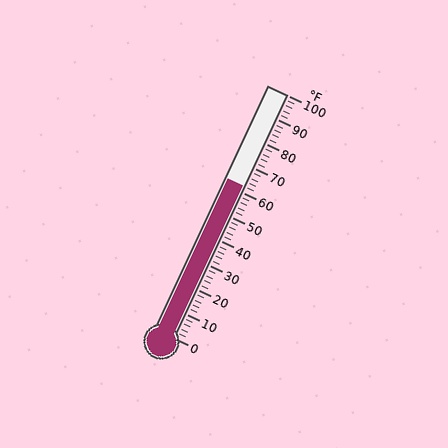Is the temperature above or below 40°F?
The temperature is above 40°F.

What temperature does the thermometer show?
The thermometer shows approximately 62°F.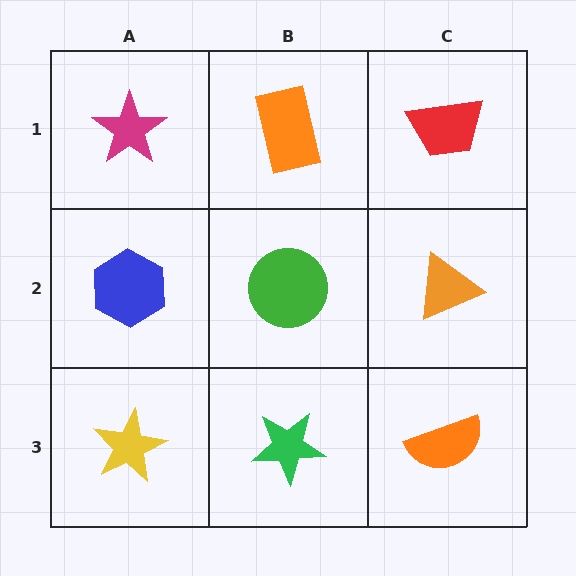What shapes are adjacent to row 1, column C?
An orange triangle (row 2, column C), an orange rectangle (row 1, column B).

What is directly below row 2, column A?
A yellow star.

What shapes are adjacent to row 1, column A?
A blue hexagon (row 2, column A), an orange rectangle (row 1, column B).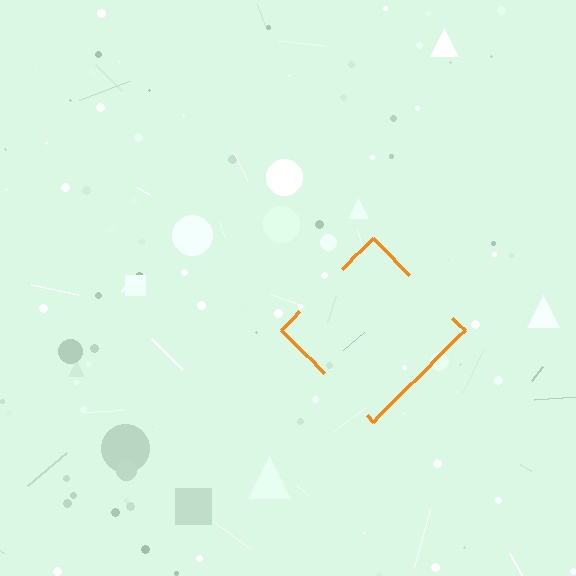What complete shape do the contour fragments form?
The contour fragments form a diamond.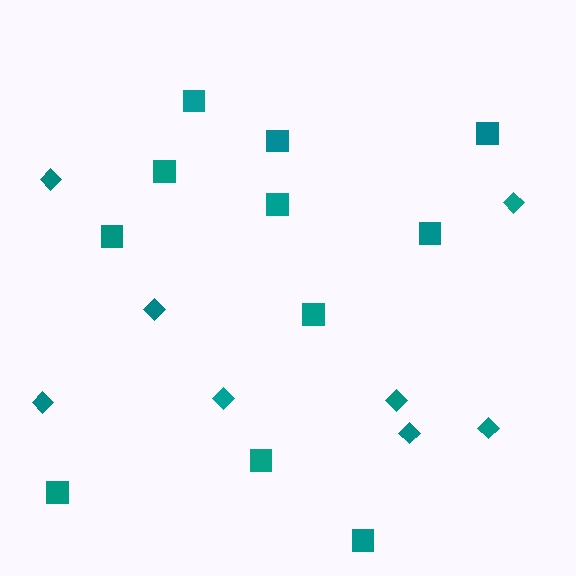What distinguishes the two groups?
There are 2 groups: one group of squares (11) and one group of diamonds (8).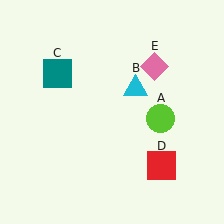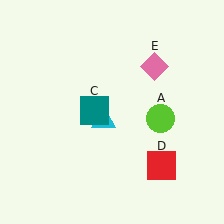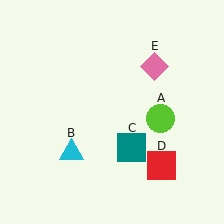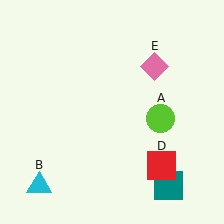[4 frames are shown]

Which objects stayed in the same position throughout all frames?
Lime circle (object A) and red square (object D) and pink diamond (object E) remained stationary.